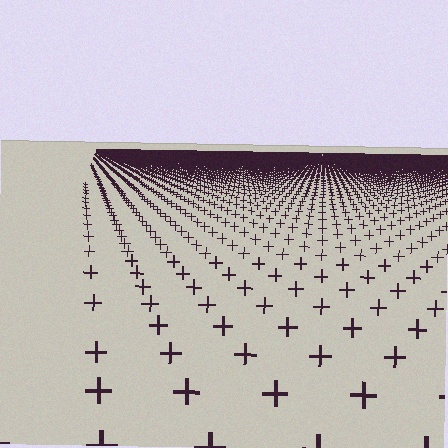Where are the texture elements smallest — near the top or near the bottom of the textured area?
Near the top.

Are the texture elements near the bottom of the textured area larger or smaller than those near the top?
Larger. Near the bottom, elements are closer to the viewer and appear at a bigger on-screen size.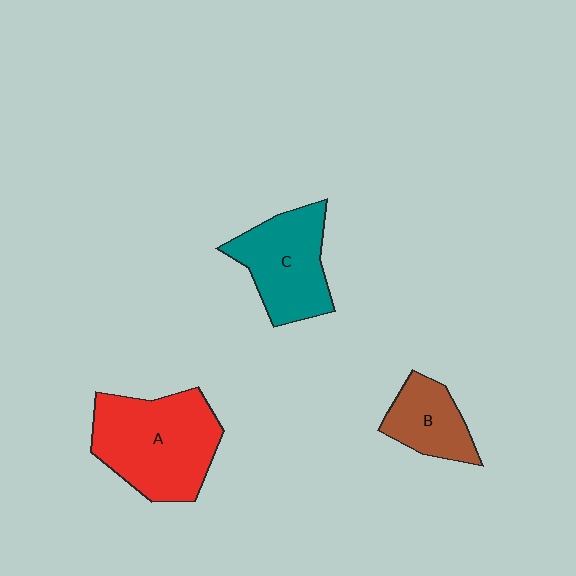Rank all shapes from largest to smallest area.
From largest to smallest: A (red), C (teal), B (brown).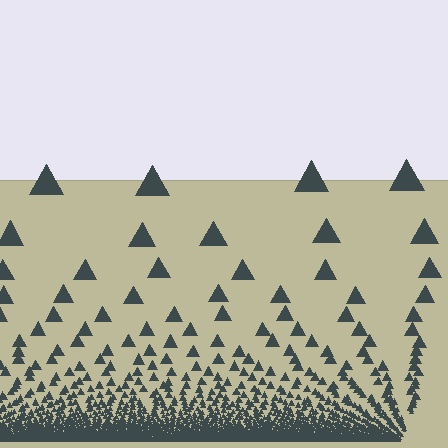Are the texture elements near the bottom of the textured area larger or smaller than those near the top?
Smaller. The gradient is inverted — elements near the bottom are smaller and denser.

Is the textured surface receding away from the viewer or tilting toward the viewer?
The surface appears to tilt toward the viewer. Texture elements get larger and sparser toward the top.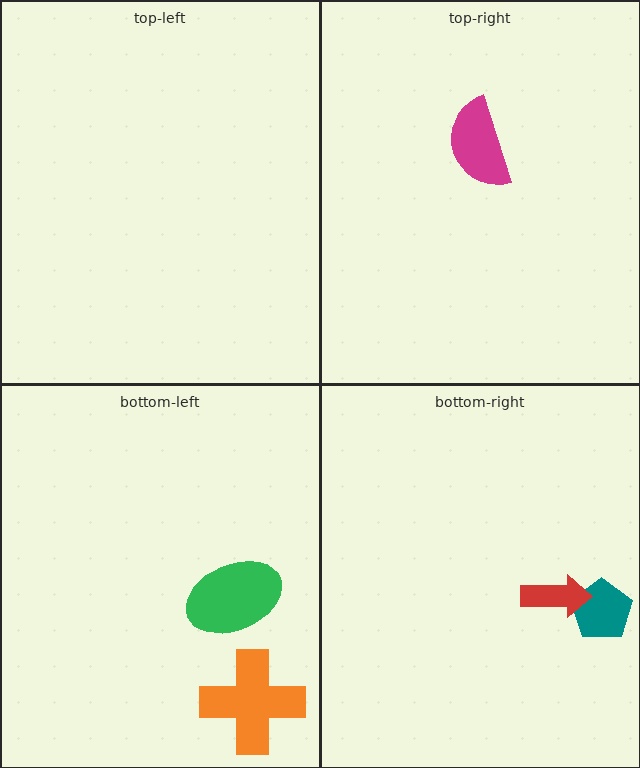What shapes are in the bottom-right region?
The teal pentagon, the red arrow.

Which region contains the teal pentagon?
The bottom-right region.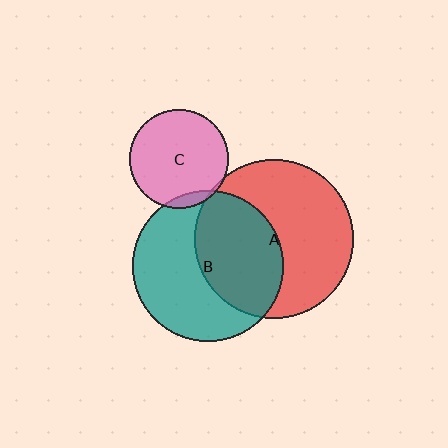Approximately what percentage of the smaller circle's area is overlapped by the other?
Approximately 5%.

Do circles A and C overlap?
Yes.